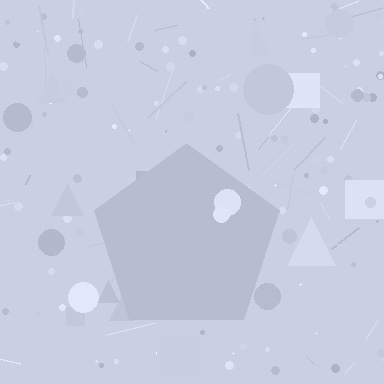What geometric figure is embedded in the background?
A pentagon is embedded in the background.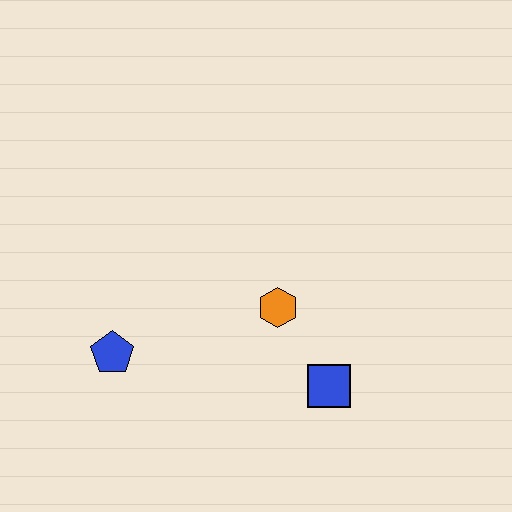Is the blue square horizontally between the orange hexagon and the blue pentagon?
No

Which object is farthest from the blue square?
The blue pentagon is farthest from the blue square.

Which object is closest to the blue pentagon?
The orange hexagon is closest to the blue pentagon.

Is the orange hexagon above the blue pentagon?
Yes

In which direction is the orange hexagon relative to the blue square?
The orange hexagon is above the blue square.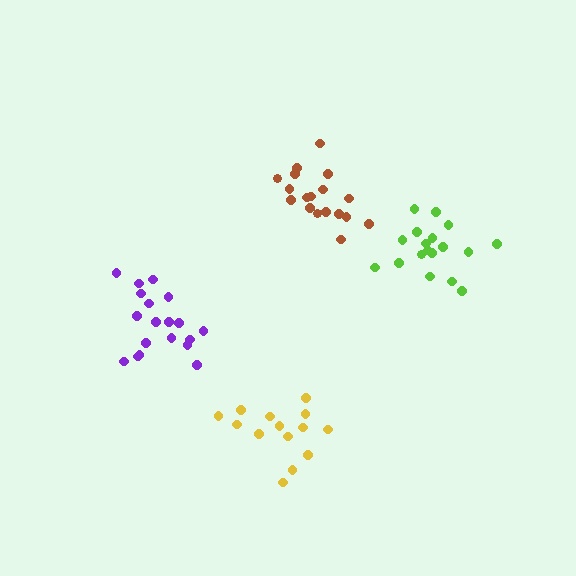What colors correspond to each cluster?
The clusters are colored: brown, yellow, purple, lime.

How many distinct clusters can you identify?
There are 4 distinct clusters.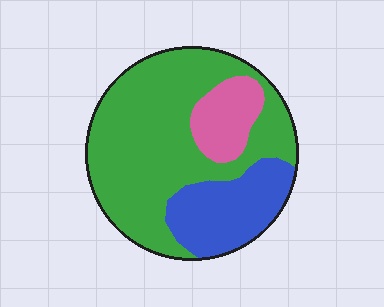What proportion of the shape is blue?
Blue covers around 25% of the shape.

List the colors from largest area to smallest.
From largest to smallest: green, blue, pink.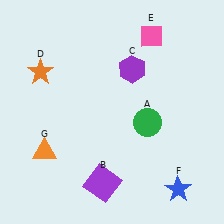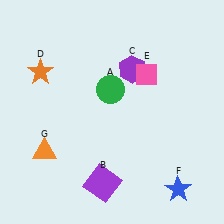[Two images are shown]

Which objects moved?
The objects that moved are: the green circle (A), the pink diamond (E).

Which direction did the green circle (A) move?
The green circle (A) moved left.